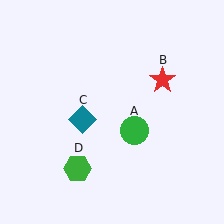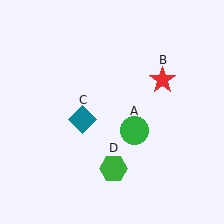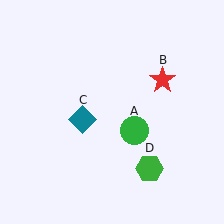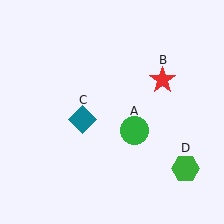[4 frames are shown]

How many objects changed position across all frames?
1 object changed position: green hexagon (object D).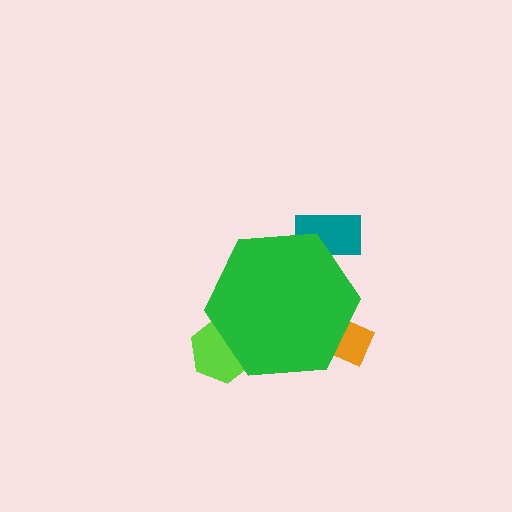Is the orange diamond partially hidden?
Yes, the orange diamond is partially hidden behind the green hexagon.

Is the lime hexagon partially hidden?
Yes, the lime hexagon is partially hidden behind the green hexagon.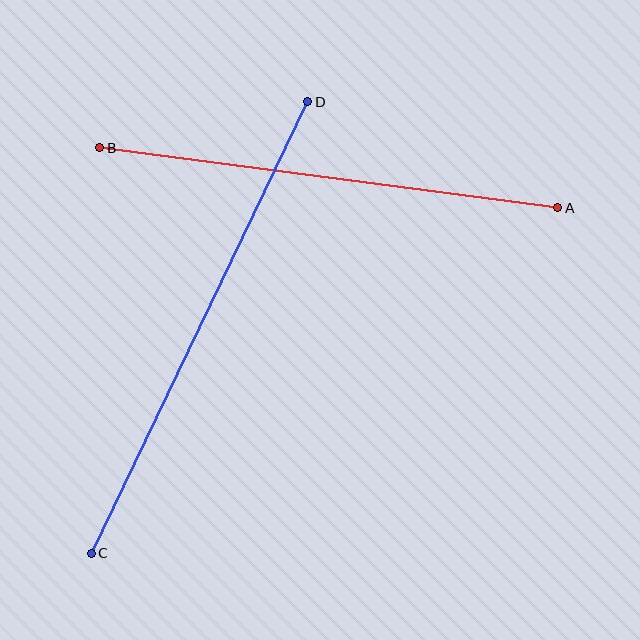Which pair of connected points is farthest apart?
Points C and D are farthest apart.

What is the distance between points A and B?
The distance is approximately 462 pixels.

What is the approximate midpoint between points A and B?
The midpoint is at approximately (329, 178) pixels.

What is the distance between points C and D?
The distance is approximately 501 pixels.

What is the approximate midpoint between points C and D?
The midpoint is at approximately (200, 327) pixels.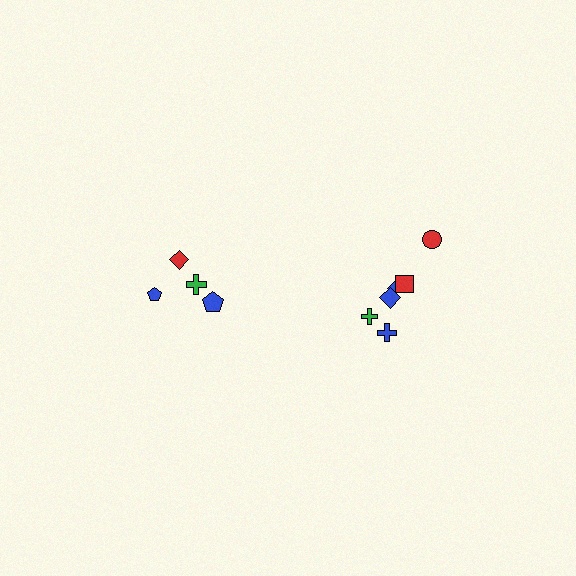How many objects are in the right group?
There are 6 objects.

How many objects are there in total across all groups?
There are 10 objects.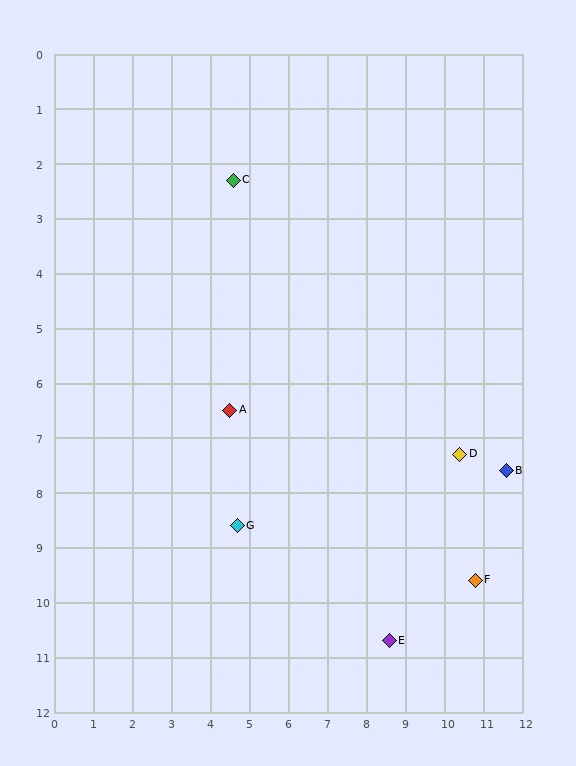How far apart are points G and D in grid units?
Points G and D are about 5.8 grid units apart.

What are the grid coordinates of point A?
Point A is at approximately (4.5, 6.5).